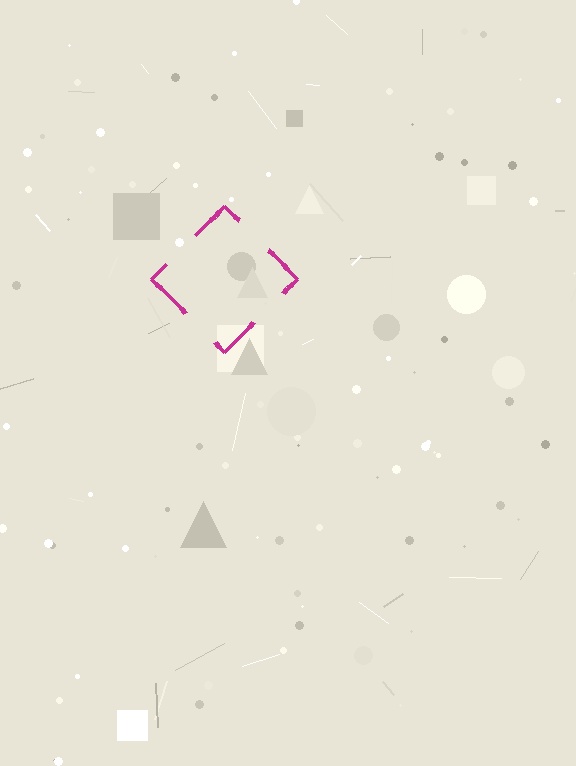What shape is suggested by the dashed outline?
The dashed outline suggests a diamond.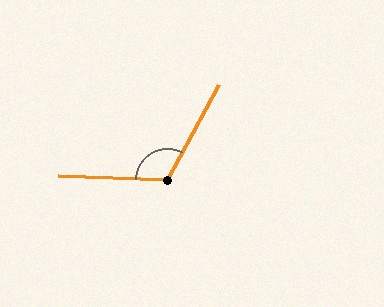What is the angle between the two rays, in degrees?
Approximately 117 degrees.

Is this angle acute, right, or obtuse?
It is obtuse.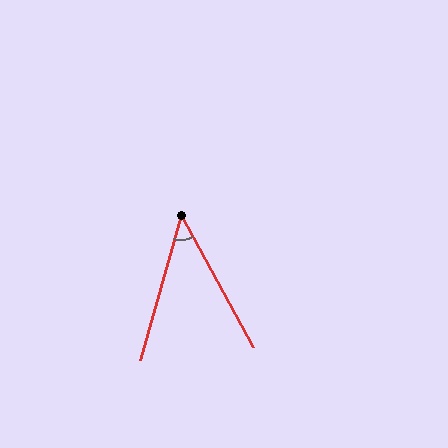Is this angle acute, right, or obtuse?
It is acute.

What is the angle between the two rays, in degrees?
Approximately 44 degrees.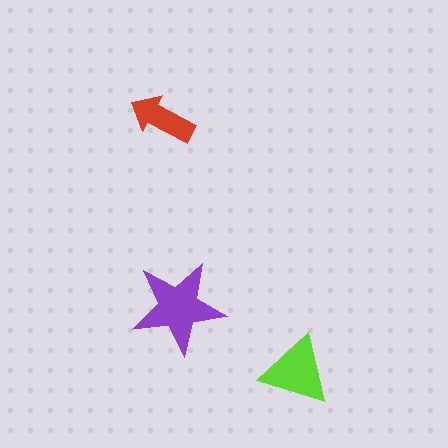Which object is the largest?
The purple star.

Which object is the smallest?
The red arrow.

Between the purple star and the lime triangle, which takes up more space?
The purple star.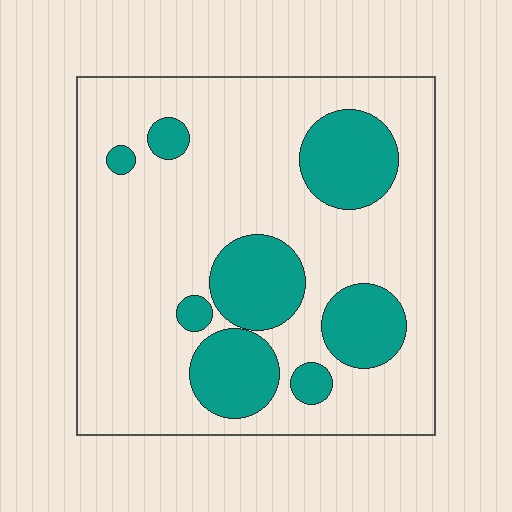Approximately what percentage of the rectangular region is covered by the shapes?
Approximately 25%.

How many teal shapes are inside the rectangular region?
8.